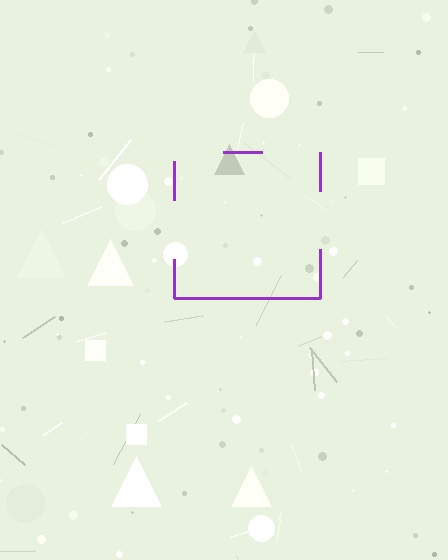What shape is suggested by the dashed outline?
The dashed outline suggests a square.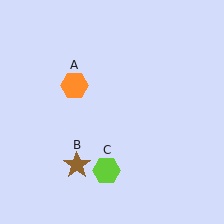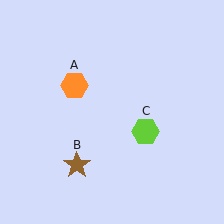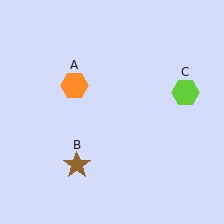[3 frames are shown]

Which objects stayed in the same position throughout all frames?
Orange hexagon (object A) and brown star (object B) remained stationary.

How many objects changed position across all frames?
1 object changed position: lime hexagon (object C).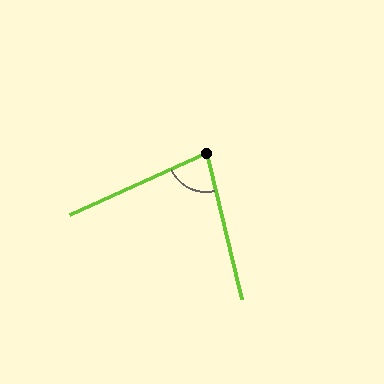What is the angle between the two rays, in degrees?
Approximately 79 degrees.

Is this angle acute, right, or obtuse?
It is acute.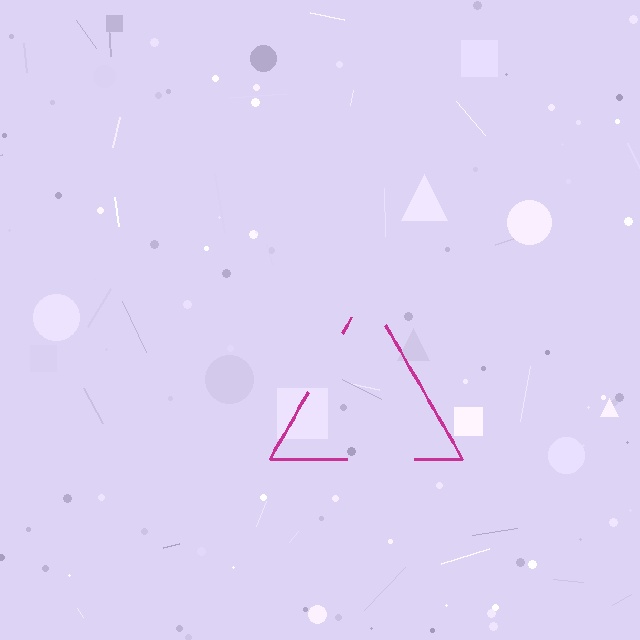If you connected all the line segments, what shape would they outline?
They would outline a triangle.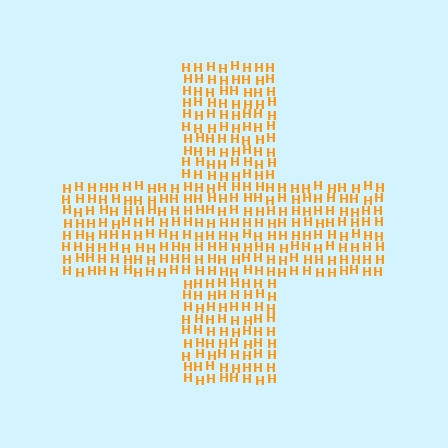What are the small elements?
The small elements are letter H's.